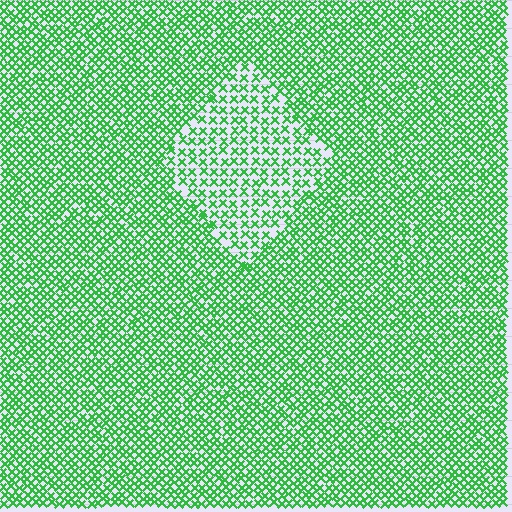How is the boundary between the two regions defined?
The boundary is defined by a change in element density (approximately 1.7x ratio). All elements are the same color, size, and shape.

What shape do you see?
I see a diamond.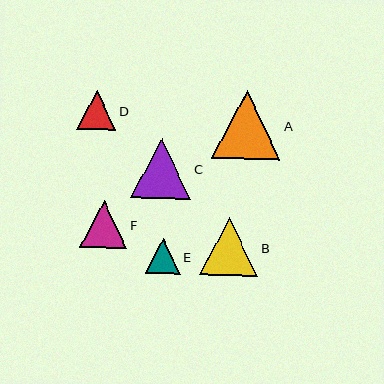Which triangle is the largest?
Triangle A is the largest with a size of approximately 68 pixels.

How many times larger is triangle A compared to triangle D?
Triangle A is approximately 1.8 times the size of triangle D.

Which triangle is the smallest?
Triangle E is the smallest with a size of approximately 34 pixels.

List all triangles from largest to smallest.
From largest to smallest: A, C, B, F, D, E.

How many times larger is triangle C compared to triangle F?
Triangle C is approximately 1.3 times the size of triangle F.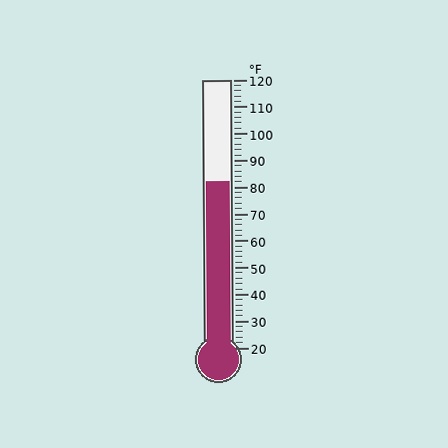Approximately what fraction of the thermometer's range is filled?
The thermometer is filled to approximately 60% of its range.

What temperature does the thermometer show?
The thermometer shows approximately 82°F.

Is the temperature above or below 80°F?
The temperature is above 80°F.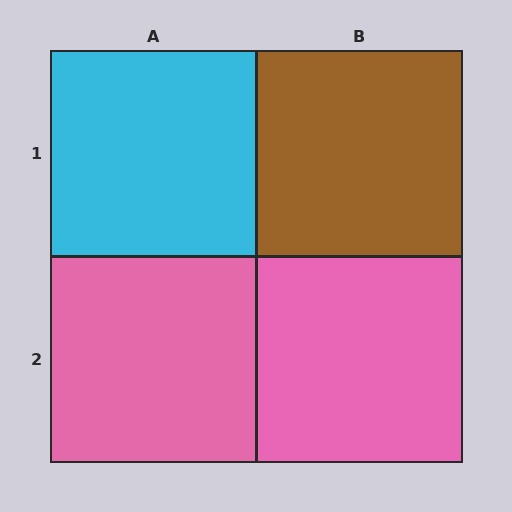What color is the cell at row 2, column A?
Pink.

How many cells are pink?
2 cells are pink.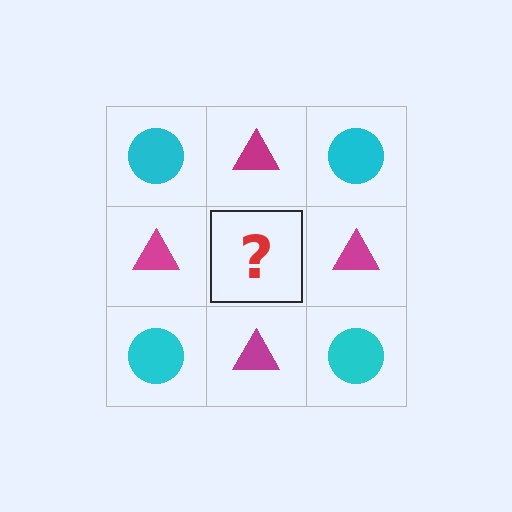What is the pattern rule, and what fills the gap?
The rule is that it alternates cyan circle and magenta triangle in a checkerboard pattern. The gap should be filled with a cyan circle.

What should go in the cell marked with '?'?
The missing cell should contain a cyan circle.